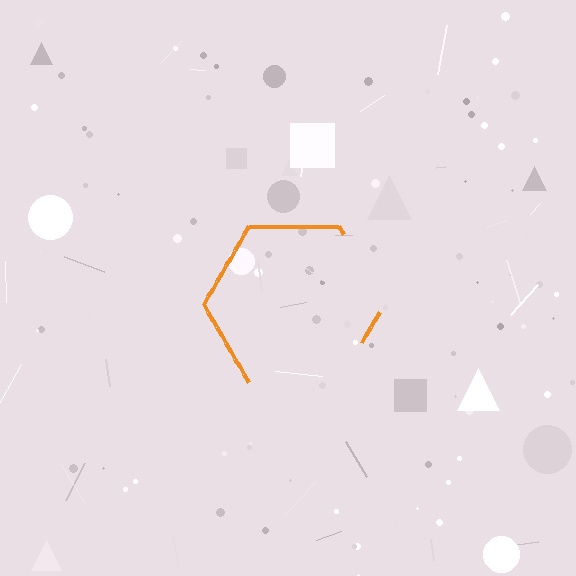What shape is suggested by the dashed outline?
The dashed outline suggests a hexagon.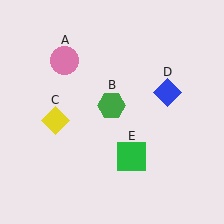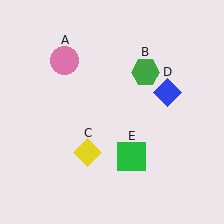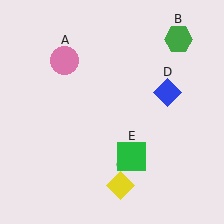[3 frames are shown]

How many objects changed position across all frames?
2 objects changed position: green hexagon (object B), yellow diamond (object C).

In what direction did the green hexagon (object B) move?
The green hexagon (object B) moved up and to the right.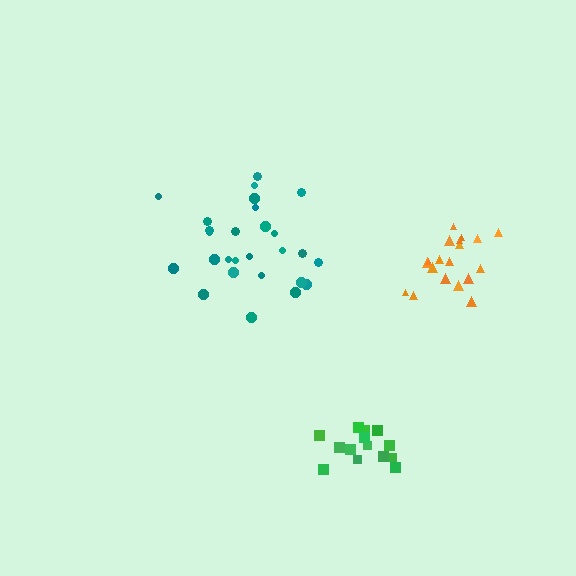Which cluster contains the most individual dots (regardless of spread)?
Teal (27).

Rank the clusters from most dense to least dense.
green, orange, teal.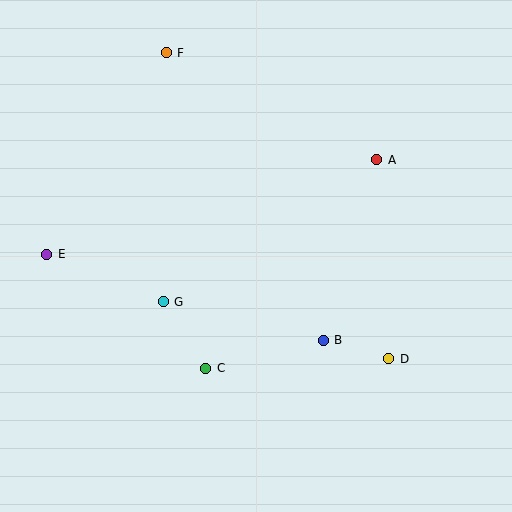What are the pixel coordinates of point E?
Point E is at (47, 254).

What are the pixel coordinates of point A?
Point A is at (377, 160).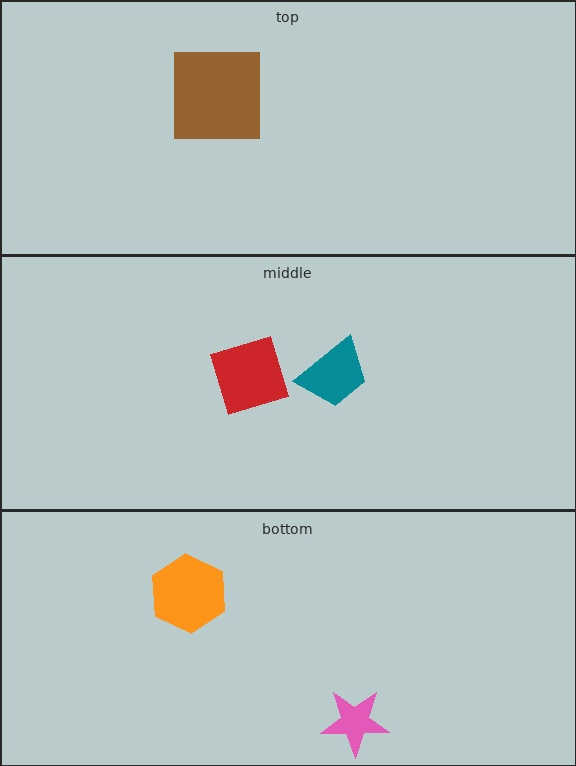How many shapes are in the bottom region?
2.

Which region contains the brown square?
The top region.